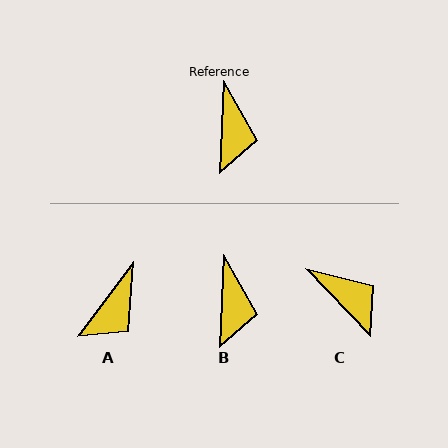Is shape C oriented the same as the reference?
No, it is off by about 46 degrees.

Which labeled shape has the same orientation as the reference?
B.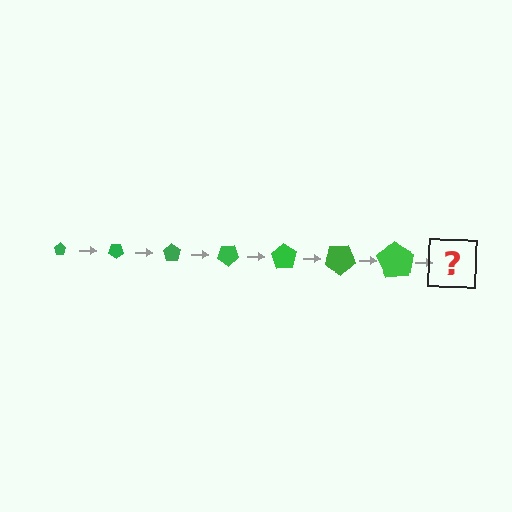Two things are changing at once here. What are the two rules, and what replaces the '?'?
The two rules are that the pentagon grows larger each step and it rotates 35 degrees each step. The '?' should be a pentagon, larger than the previous one and rotated 245 degrees from the start.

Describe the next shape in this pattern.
It should be a pentagon, larger than the previous one and rotated 245 degrees from the start.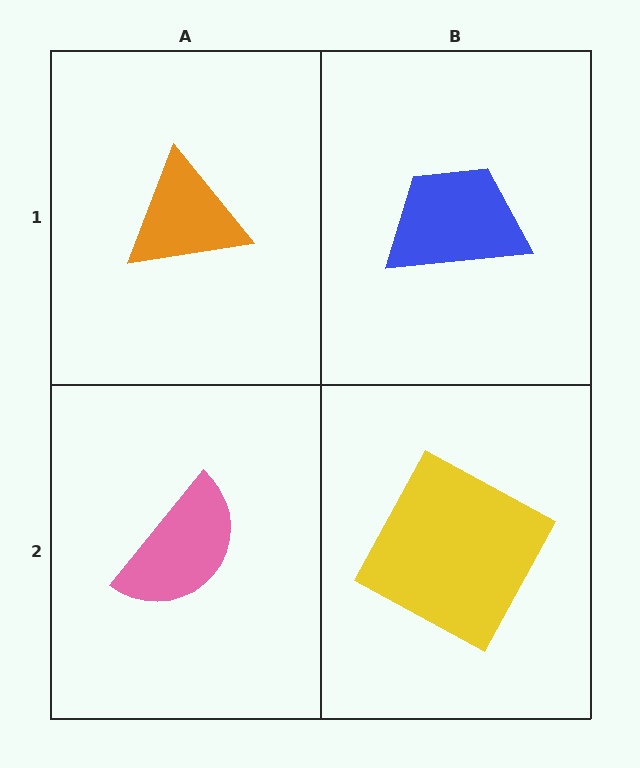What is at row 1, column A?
An orange triangle.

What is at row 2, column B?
A yellow square.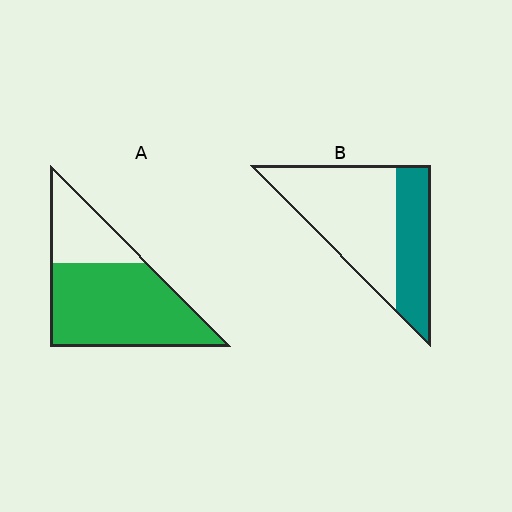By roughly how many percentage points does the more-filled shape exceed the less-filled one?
By roughly 35 percentage points (A over B).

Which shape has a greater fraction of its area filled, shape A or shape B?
Shape A.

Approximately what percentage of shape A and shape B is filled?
A is approximately 70% and B is approximately 35%.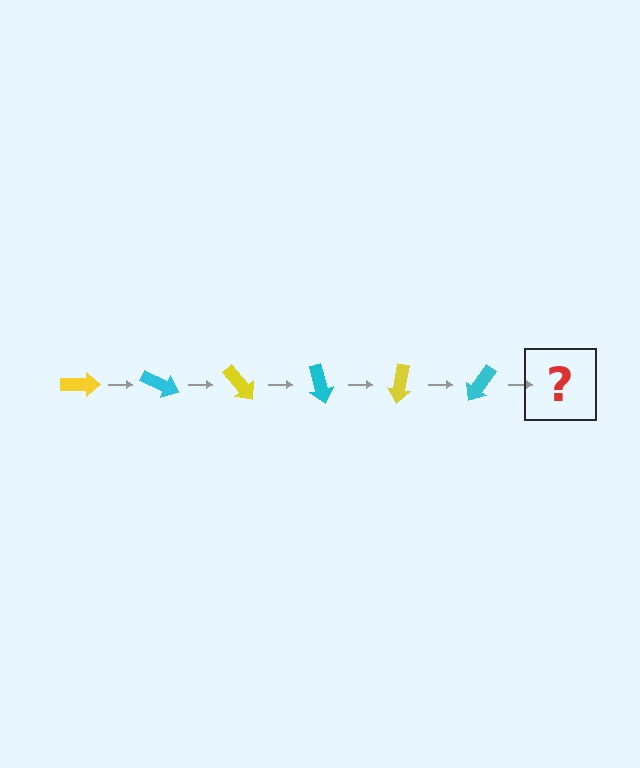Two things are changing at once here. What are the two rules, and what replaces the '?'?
The two rules are that it rotates 25 degrees each step and the color cycles through yellow and cyan. The '?' should be a yellow arrow, rotated 150 degrees from the start.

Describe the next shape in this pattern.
It should be a yellow arrow, rotated 150 degrees from the start.